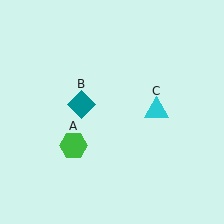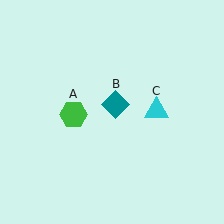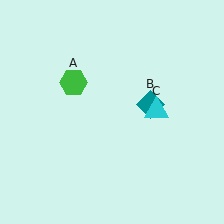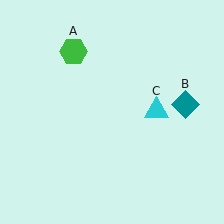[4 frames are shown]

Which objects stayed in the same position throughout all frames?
Cyan triangle (object C) remained stationary.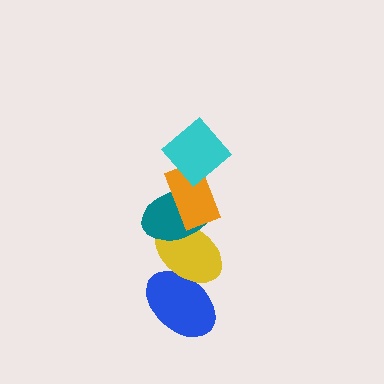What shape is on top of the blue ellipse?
The yellow ellipse is on top of the blue ellipse.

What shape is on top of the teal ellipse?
The orange rectangle is on top of the teal ellipse.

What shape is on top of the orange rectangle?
The cyan diamond is on top of the orange rectangle.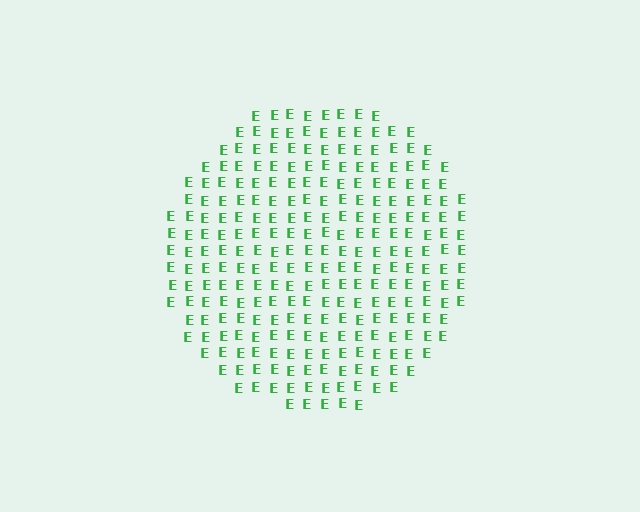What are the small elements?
The small elements are letter E's.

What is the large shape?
The large shape is a circle.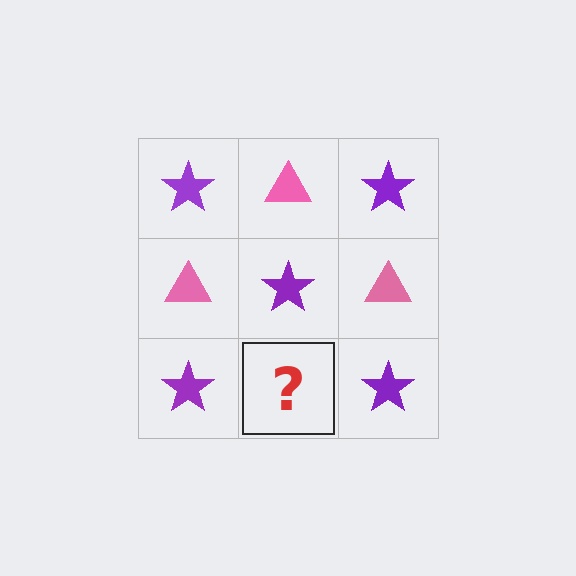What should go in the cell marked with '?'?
The missing cell should contain a pink triangle.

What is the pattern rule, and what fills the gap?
The rule is that it alternates purple star and pink triangle in a checkerboard pattern. The gap should be filled with a pink triangle.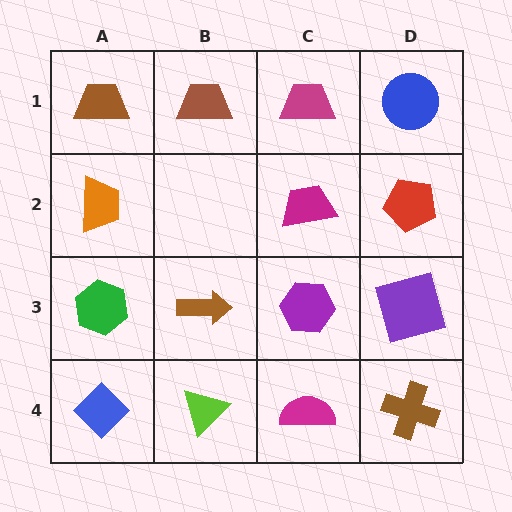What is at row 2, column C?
A magenta trapezoid.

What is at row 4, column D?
A brown cross.